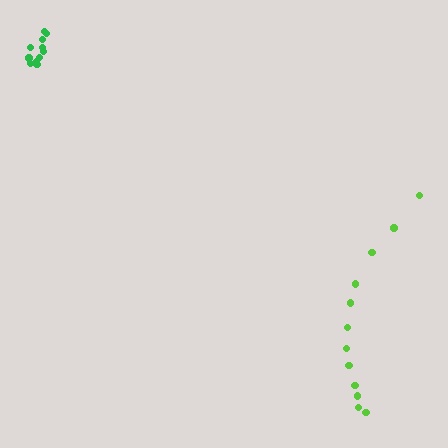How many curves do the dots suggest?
There are 2 distinct paths.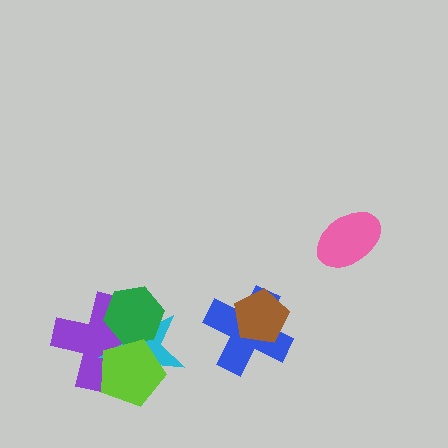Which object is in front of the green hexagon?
The lime pentagon is in front of the green hexagon.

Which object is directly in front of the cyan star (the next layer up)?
The green hexagon is directly in front of the cyan star.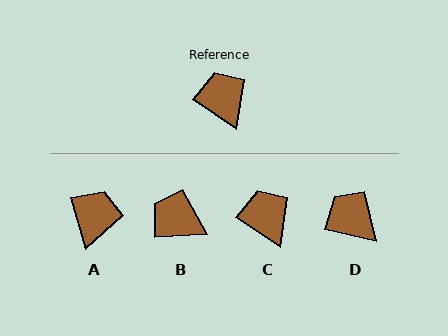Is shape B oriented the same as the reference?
No, it is off by about 38 degrees.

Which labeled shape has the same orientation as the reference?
C.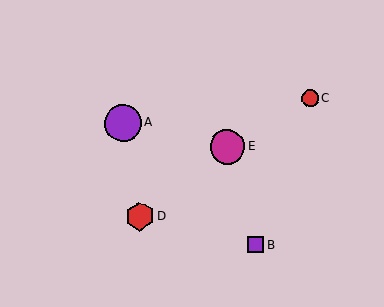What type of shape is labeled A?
Shape A is a purple circle.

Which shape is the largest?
The purple circle (labeled A) is the largest.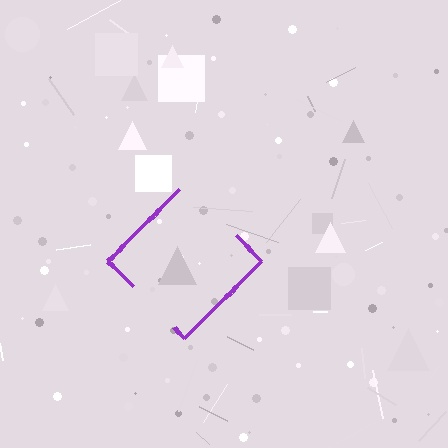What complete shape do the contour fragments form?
The contour fragments form a diamond.